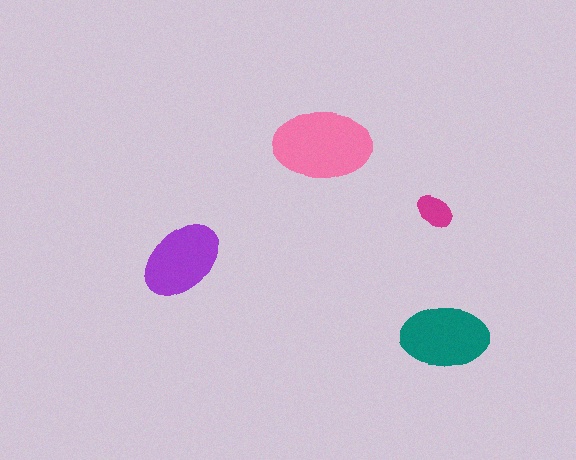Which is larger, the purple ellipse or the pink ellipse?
The pink one.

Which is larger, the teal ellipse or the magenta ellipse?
The teal one.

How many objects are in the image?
There are 4 objects in the image.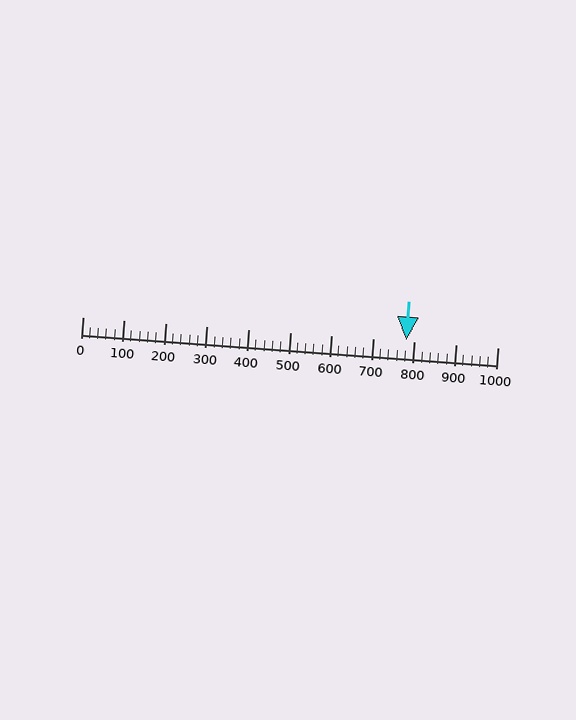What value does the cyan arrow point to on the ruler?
The cyan arrow points to approximately 780.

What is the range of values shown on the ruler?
The ruler shows values from 0 to 1000.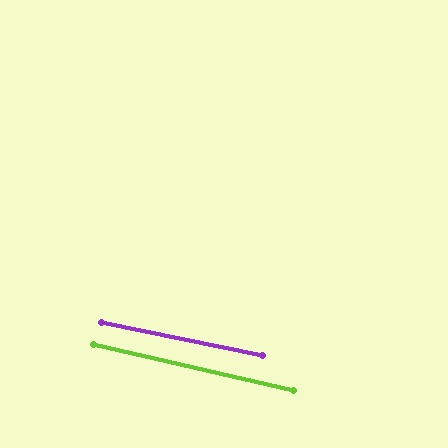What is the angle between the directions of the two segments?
Approximately 1 degree.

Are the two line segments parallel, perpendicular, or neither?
Parallel — their directions differ by only 1.3°.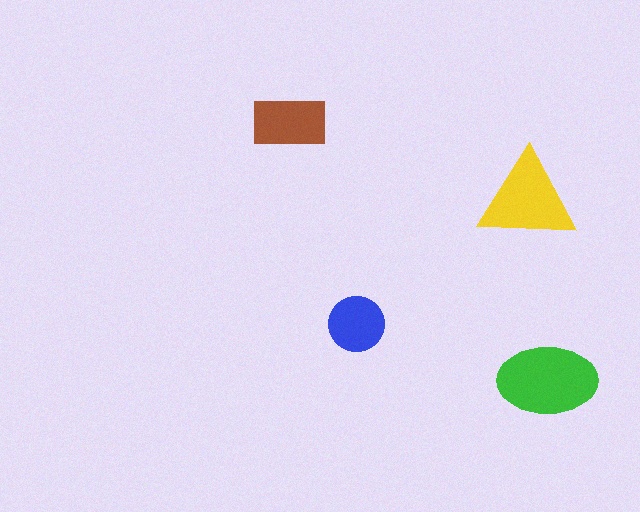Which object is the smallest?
The blue circle.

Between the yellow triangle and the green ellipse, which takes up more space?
The green ellipse.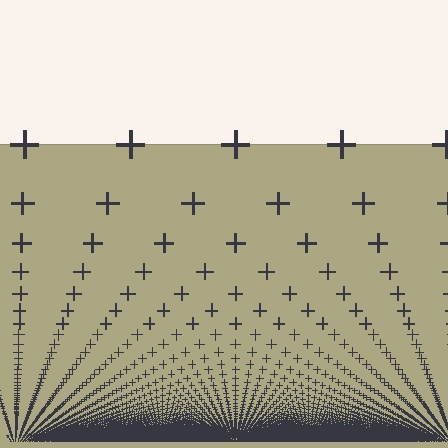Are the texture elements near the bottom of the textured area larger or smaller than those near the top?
Smaller. The gradient is inverted — elements near the bottom are smaller and denser.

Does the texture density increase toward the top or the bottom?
Density increases toward the bottom.